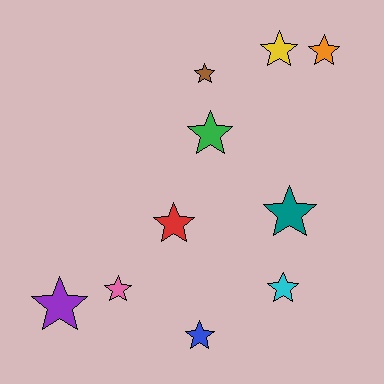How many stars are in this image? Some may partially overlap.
There are 10 stars.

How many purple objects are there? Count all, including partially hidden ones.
There is 1 purple object.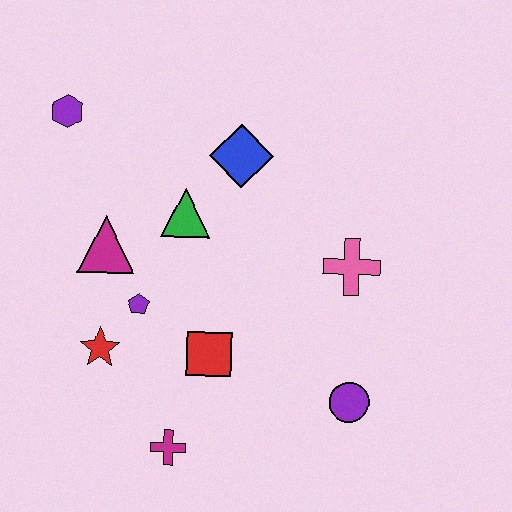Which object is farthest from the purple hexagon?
The purple circle is farthest from the purple hexagon.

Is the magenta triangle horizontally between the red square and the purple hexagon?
Yes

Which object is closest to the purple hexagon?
The magenta triangle is closest to the purple hexagon.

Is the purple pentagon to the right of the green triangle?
No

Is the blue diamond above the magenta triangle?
Yes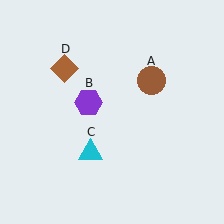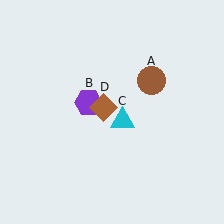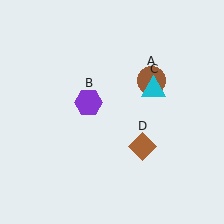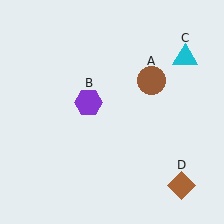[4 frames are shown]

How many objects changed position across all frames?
2 objects changed position: cyan triangle (object C), brown diamond (object D).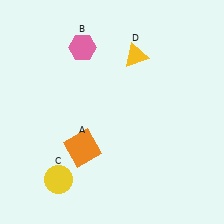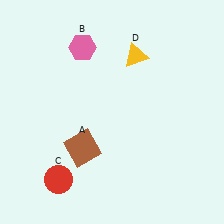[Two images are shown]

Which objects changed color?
A changed from orange to brown. C changed from yellow to red.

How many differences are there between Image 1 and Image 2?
There are 2 differences between the two images.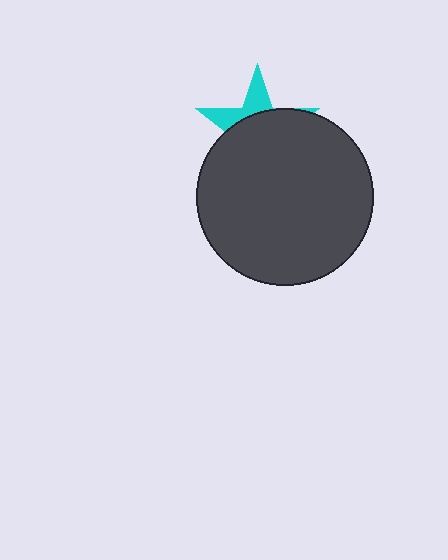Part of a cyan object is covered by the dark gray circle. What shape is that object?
It is a star.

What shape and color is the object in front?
The object in front is a dark gray circle.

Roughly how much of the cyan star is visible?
A small part of it is visible (roughly 31%).